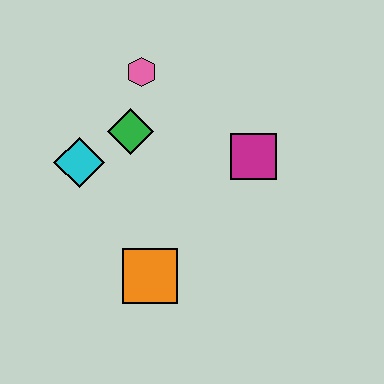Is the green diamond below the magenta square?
No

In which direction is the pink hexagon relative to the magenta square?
The pink hexagon is to the left of the magenta square.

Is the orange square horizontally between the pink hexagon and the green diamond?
No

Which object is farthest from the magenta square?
The cyan diamond is farthest from the magenta square.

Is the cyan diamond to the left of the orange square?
Yes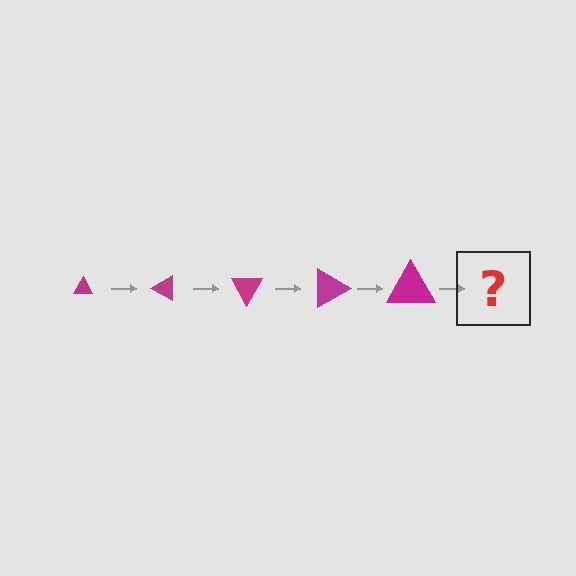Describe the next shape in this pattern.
It should be a triangle, larger than the previous one and rotated 150 degrees from the start.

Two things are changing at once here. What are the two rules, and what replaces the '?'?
The two rules are that the triangle grows larger each step and it rotates 30 degrees each step. The '?' should be a triangle, larger than the previous one and rotated 150 degrees from the start.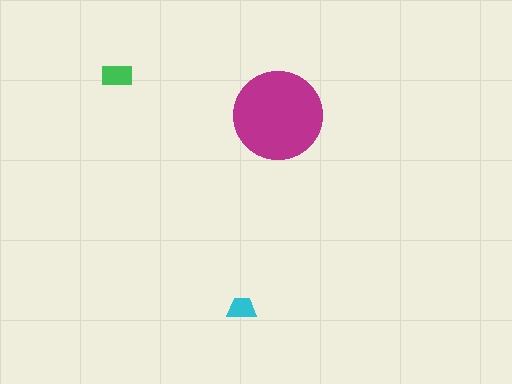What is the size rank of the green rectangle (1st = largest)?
2nd.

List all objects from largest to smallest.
The magenta circle, the green rectangle, the cyan trapezoid.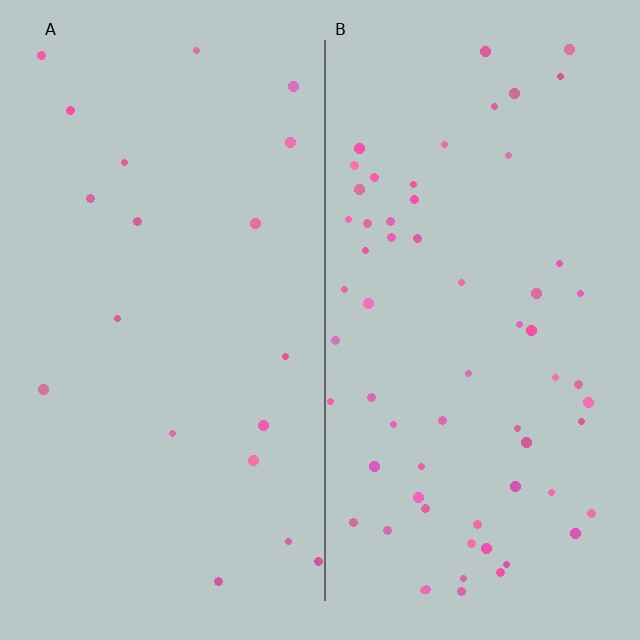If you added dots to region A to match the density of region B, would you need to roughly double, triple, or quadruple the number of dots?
Approximately triple.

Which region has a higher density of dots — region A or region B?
B (the right).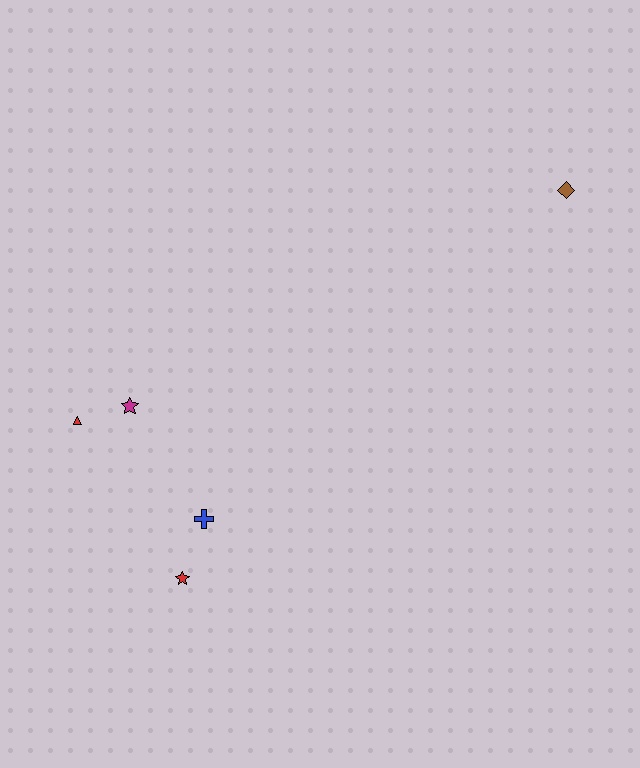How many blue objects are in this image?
There is 1 blue object.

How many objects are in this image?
There are 5 objects.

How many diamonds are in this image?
There is 1 diamond.